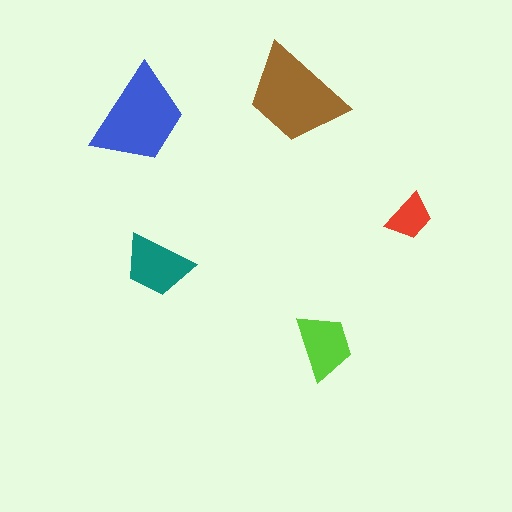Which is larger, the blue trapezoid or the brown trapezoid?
The brown one.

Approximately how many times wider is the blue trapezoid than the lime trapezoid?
About 1.5 times wider.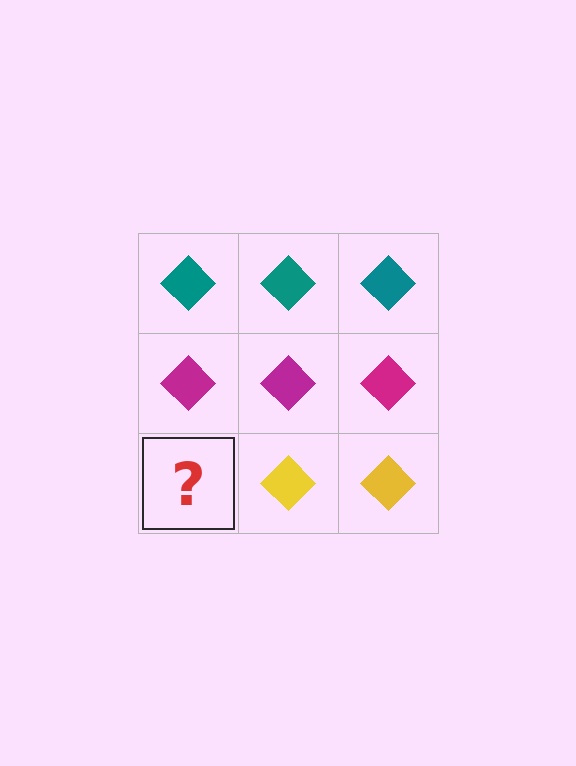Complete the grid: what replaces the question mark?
The question mark should be replaced with a yellow diamond.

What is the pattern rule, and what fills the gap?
The rule is that each row has a consistent color. The gap should be filled with a yellow diamond.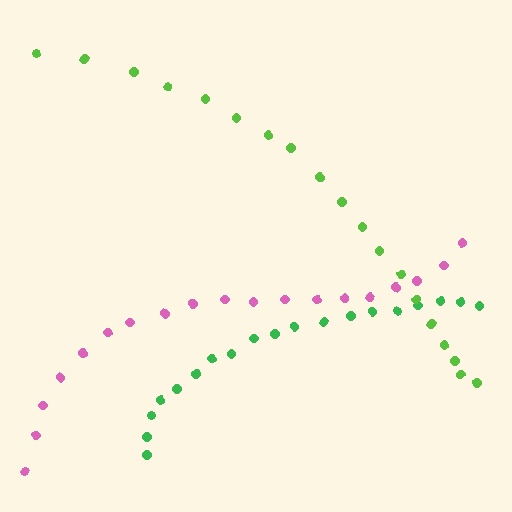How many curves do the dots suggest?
There are 3 distinct paths.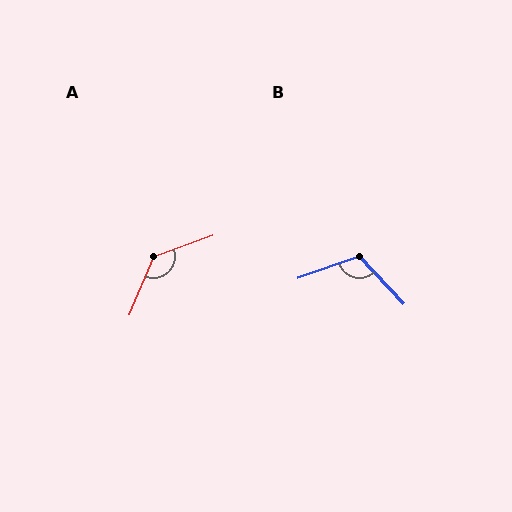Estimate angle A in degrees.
Approximately 132 degrees.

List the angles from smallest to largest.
B (113°), A (132°).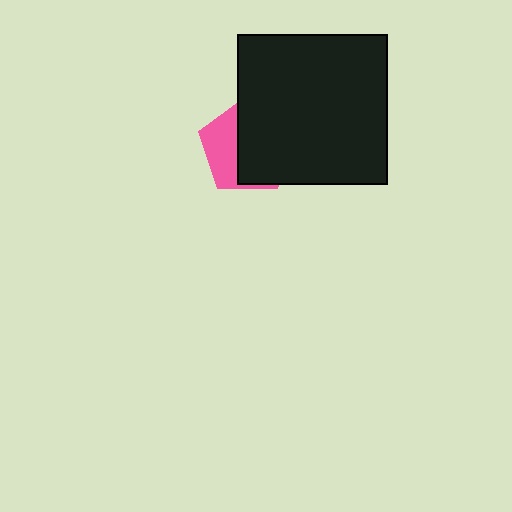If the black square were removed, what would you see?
You would see the complete pink pentagon.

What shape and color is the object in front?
The object in front is a black square.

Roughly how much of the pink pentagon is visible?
A small part of it is visible (roughly 38%).